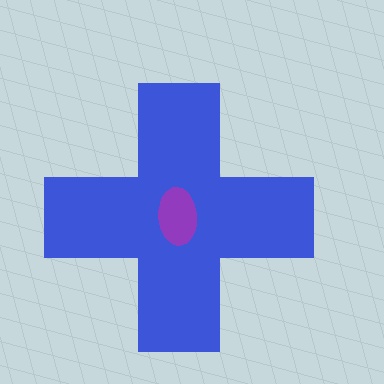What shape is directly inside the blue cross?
The purple ellipse.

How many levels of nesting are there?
2.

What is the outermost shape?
The blue cross.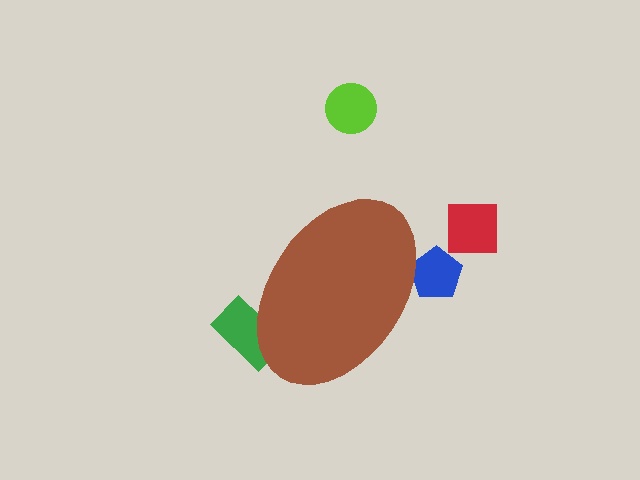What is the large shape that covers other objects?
A brown ellipse.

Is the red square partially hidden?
No, the red square is fully visible.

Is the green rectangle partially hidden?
Yes, the green rectangle is partially hidden behind the brown ellipse.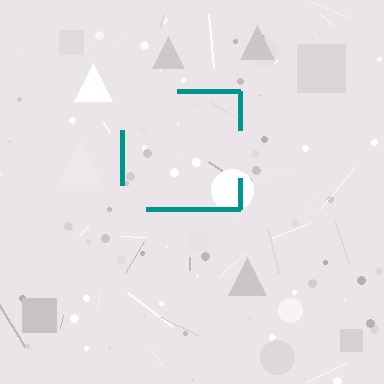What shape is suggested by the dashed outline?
The dashed outline suggests a square.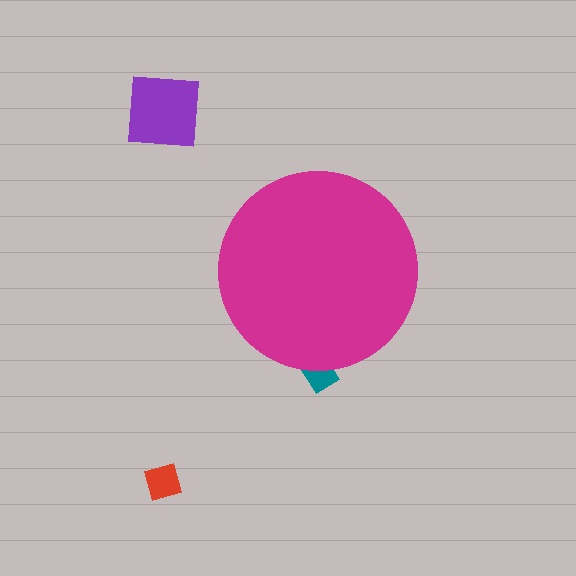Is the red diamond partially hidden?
No, the red diamond is fully visible.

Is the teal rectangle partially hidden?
Yes, the teal rectangle is partially hidden behind the magenta circle.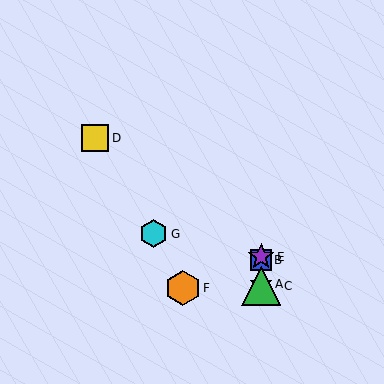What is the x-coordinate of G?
Object G is at x≈154.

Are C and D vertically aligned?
No, C is at x≈261 and D is at x≈95.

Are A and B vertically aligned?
Yes, both are at x≈261.